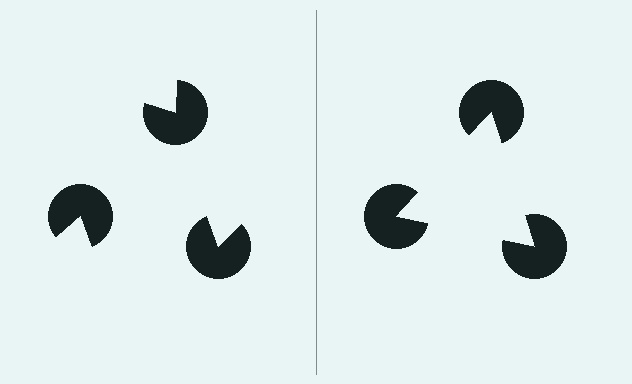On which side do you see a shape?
An illusory triangle appears on the right side. On the left side the wedge cuts are rotated, so no coherent shape forms.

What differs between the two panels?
The pac-man discs are positioned identically on both sides; only the wedge orientations differ. On the right they align to a triangle; on the left they are misaligned.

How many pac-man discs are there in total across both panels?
6 — 3 on each side.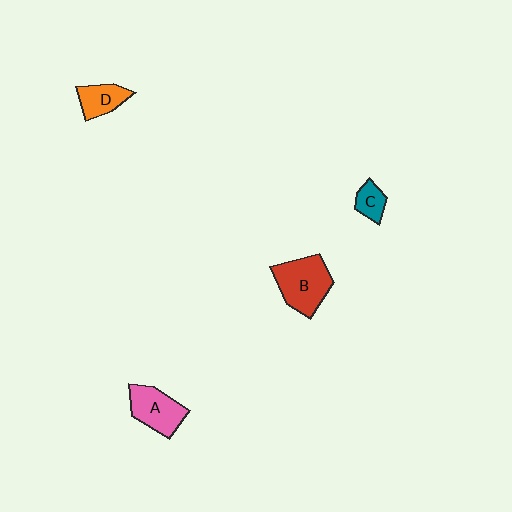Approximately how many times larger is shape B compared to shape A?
Approximately 1.2 times.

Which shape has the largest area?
Shape B (red).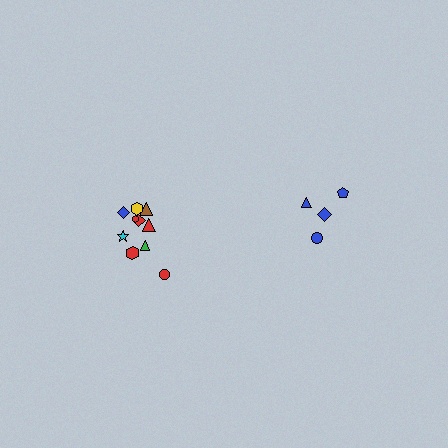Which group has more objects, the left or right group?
The left group.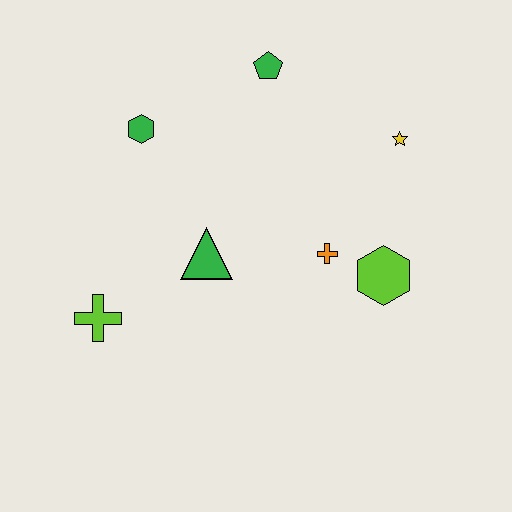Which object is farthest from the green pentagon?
The lime cross is farthest from the green pentagon.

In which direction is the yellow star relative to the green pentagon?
The yellow star is to the right of the green pentagon.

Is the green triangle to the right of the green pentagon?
No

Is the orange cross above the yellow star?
No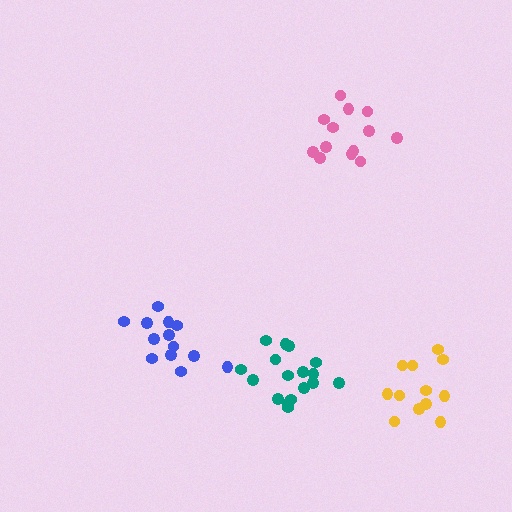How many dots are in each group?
Group 1: 17 dots, Group 2: 12 dots, Group 3: 13 dots, Group 4: 13 dots (55 total).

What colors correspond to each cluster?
The clusters are colored: teal, yellow, pink, blue.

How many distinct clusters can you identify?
There are 4 distinct clusters.